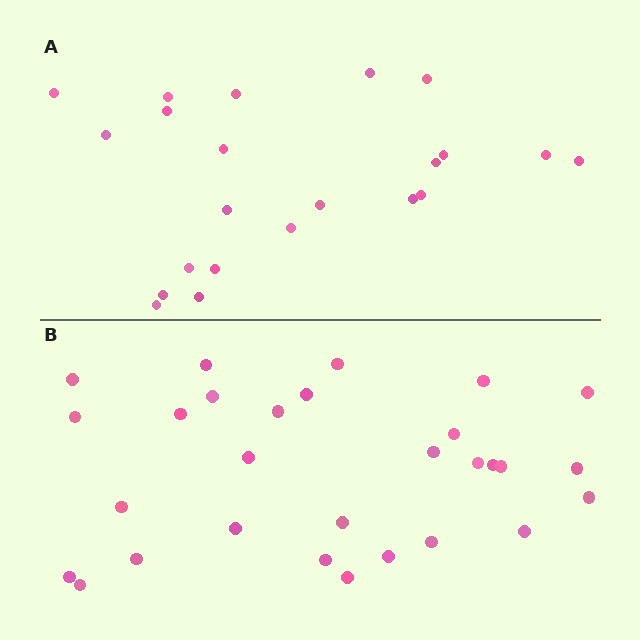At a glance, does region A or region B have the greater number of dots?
Region B (the bottom region) has more dots.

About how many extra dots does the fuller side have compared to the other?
Region B has roughly 8 or so more dots than region A.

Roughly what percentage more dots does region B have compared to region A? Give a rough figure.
About 30% more.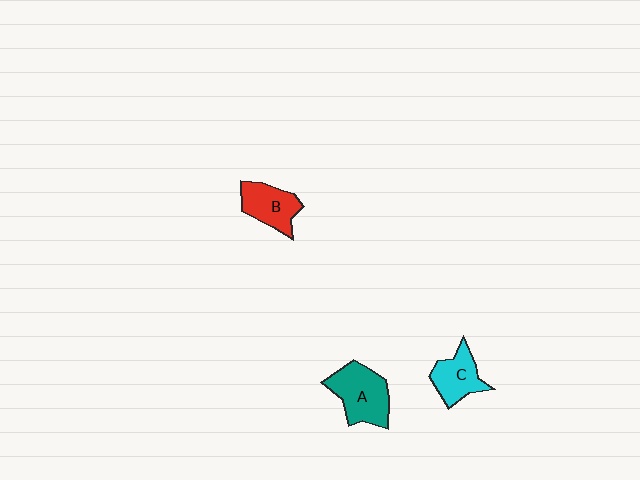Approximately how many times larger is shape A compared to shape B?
Approximately 1.3 times.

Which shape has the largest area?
Shape A (teal).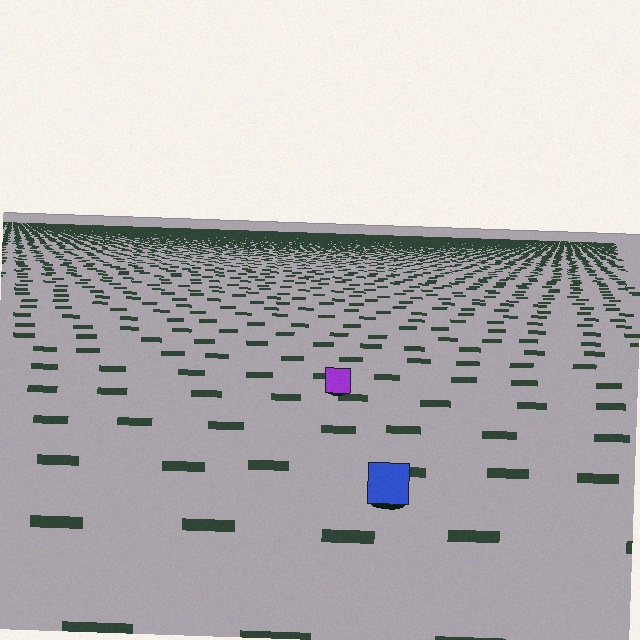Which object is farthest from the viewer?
The purple square is farthest from the viewer. It appears smaller and the ground texture around it is denser.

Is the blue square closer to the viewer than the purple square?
Yes. The blue square is closer — you can tell from the texture gradient: the ground texture is coarser near it.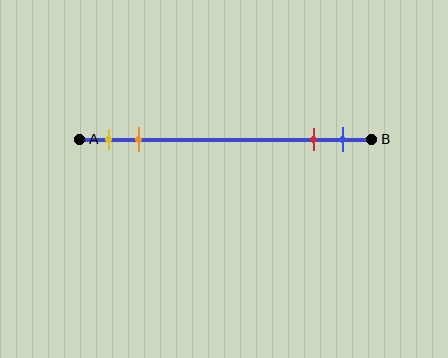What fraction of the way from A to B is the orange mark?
The orange mark is approximately 20% (0.2) of the way from A to B.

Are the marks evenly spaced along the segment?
No, the marks are not evenly spaced.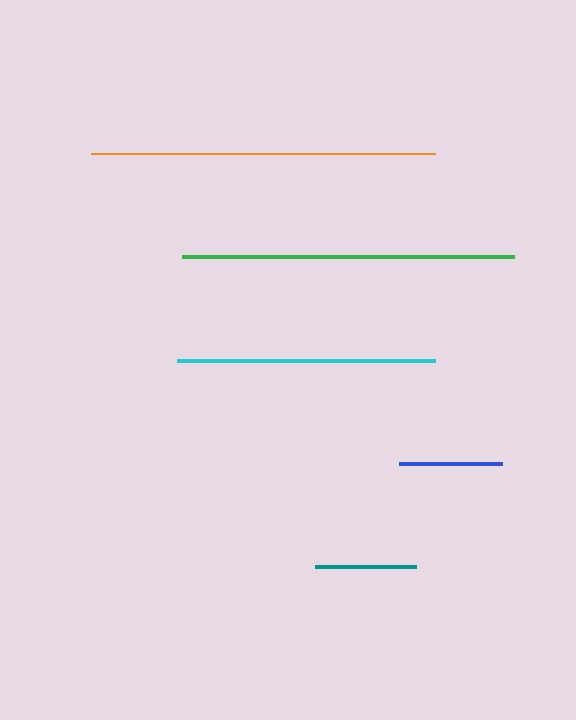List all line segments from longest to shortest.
From longest to shortest: orange, green, cyan, blue, teal.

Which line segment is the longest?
The orange line is the longest at approximately 343 pixels.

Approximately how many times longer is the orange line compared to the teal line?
The orange line is approximately 3.4 times the length of the teal line.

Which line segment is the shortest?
The teal line is the shortest at approximately 101 pixels.